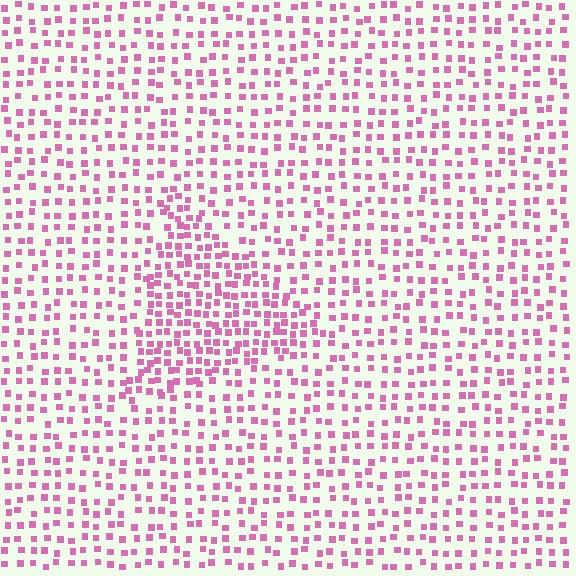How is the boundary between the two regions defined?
The boundary is defined by a change in element density (approximately 1.8x ratio). All elements are the same color, size, and shape.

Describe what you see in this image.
The image contains small pink elements arranged at two different densities. A triangle-shaped region is visible where the elements are more densely packed than the surrounding area.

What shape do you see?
I see a triangle.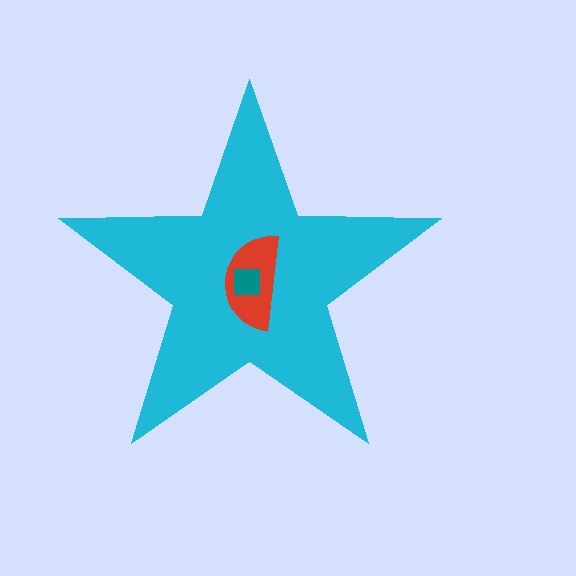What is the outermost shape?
The cyan star.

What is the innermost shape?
The teal square.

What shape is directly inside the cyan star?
The red semicircle.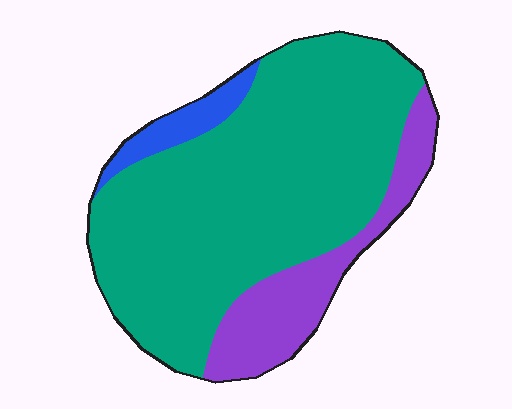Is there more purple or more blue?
Purple.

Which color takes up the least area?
Blue, at roughly 5%.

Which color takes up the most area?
Teal, at roughly 75%.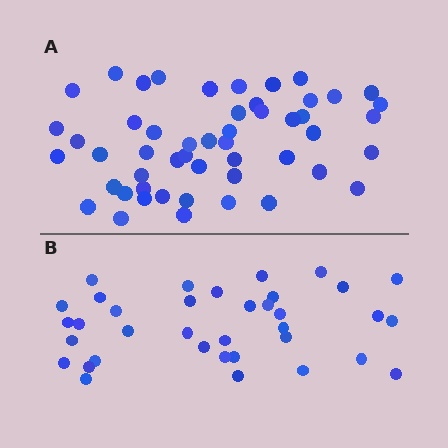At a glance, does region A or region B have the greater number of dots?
Region A (the top region) has more dots.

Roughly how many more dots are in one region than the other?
Region A has approximately 15 more dots than region B.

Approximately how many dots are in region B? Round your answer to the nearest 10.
About 40 dots. (The exact count is 36, which rounds to 40.)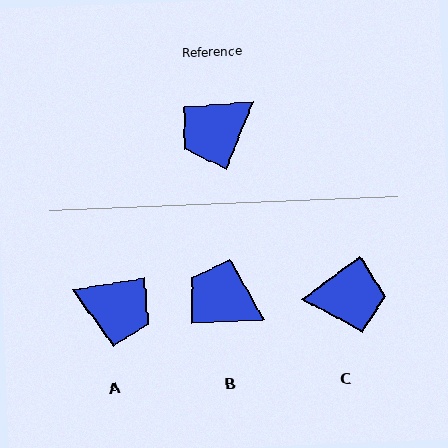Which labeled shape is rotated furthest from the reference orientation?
C, about 148 degrees away.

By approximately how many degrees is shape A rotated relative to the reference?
Approximately 121 degrees counter-clockwise.